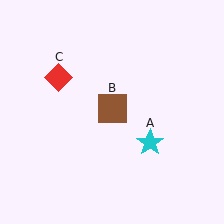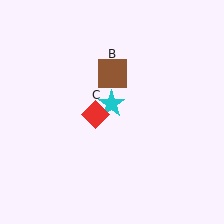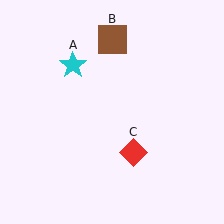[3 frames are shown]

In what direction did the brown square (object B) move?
The brown square (object B) moved up.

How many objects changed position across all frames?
3 objects changed position: cyan star (object A), brown square (object B), red diamond (object C).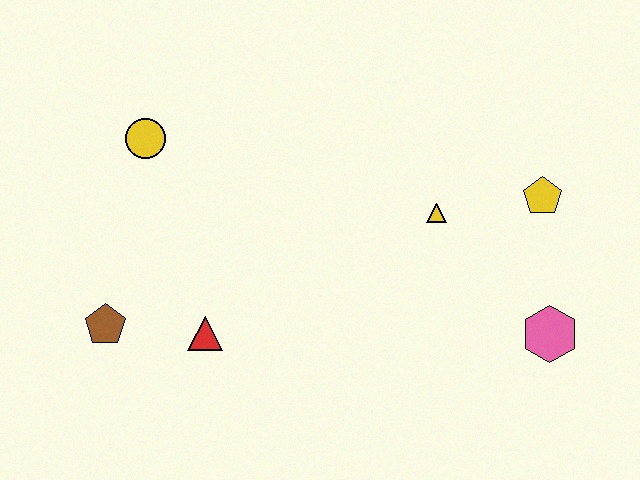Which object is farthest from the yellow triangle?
The brown pentagon is farthest from the yellow triangle.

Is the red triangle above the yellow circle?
No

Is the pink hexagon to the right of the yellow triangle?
Yes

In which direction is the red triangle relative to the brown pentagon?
The red triangle is to the right of the brown pentagon.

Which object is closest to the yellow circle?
The brown pentagon is closest to the yellow circle.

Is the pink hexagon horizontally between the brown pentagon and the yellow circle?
No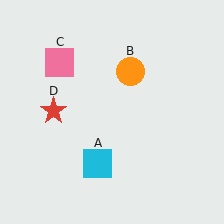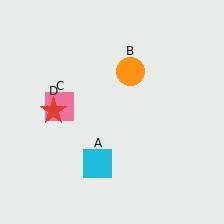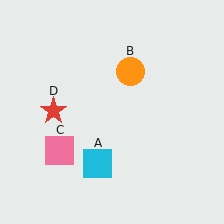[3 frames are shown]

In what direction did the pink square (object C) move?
The pink square (object C) moved down.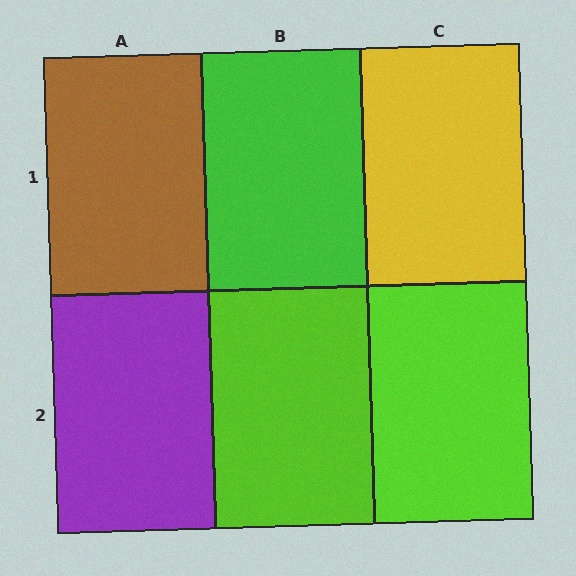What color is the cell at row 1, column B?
Green.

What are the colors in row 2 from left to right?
Purple, lime, lime.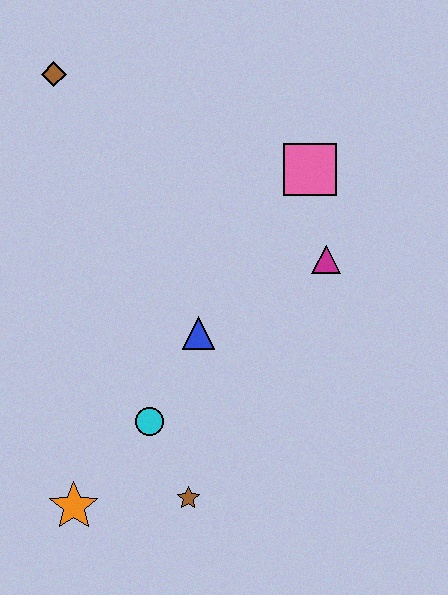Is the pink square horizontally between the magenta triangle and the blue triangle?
Yes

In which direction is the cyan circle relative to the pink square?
The cyan circle is below the pink square.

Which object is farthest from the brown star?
The brown diamond is farthest from the brown star.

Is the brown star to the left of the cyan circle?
No